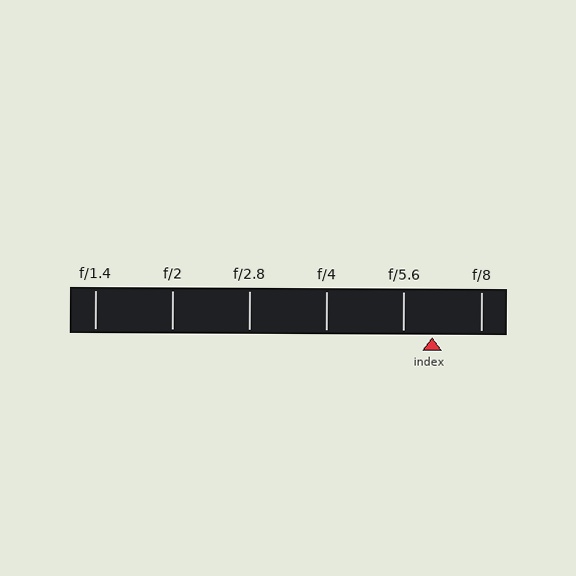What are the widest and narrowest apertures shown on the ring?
The widest aperture shown is f/1.4 and the narrowest is f/8.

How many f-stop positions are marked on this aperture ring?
There are 6 f-stop positions marked.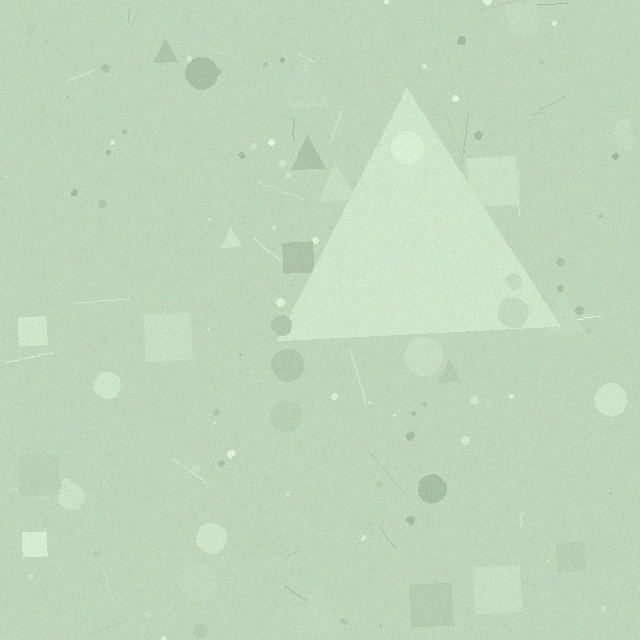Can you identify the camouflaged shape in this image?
The camouflaged shape is a triangle.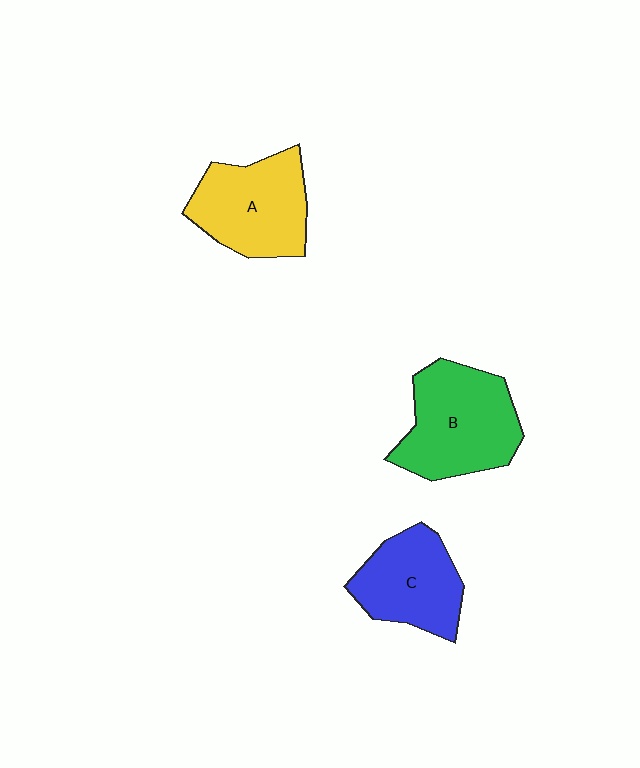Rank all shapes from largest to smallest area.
From largest to smallest: B (green), A (yellow), C (blue).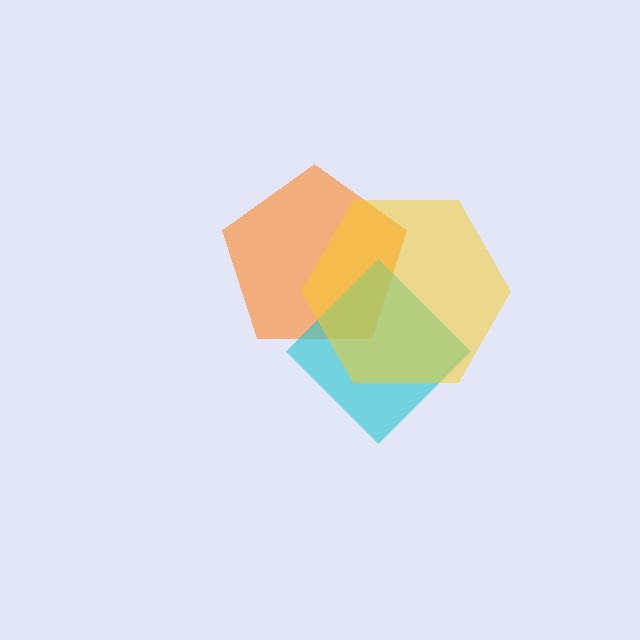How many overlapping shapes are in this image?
There are 3 overlapping shapes in the image.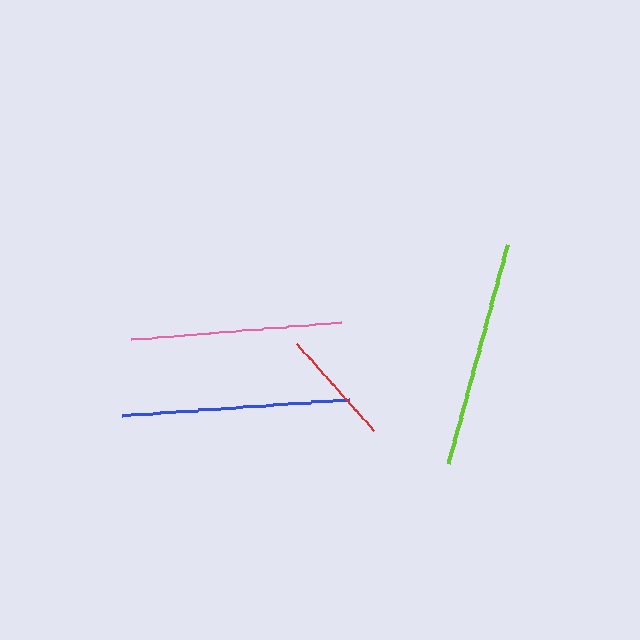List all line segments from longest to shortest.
From longest to shortest: lime, blue, pink, red.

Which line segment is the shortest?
The red line is the shortest at approximately 115 pixels.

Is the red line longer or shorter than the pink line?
The pink line is longer than the red line.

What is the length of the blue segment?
The blue segment is approximately 227 pixels long.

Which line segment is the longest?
The lime line is the longest at approximately 228 pixels.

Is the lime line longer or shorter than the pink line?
The lime line is longer than the pink line.